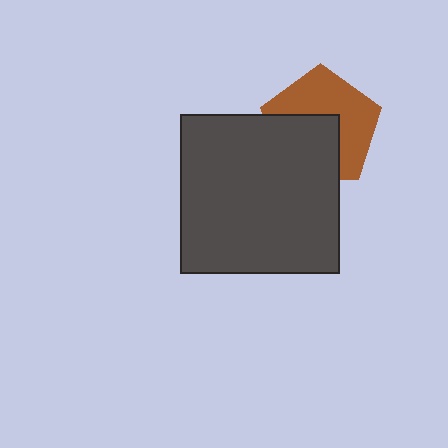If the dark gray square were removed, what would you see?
You would see the complete brown pentagon.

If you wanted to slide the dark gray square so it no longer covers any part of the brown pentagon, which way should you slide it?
Slide it toward the lower-left — that is the most direct way to separate the two shapes.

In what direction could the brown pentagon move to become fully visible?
The brown pentagon could move toward the upper-right. That would shift it out from behind the dark gray square entirely.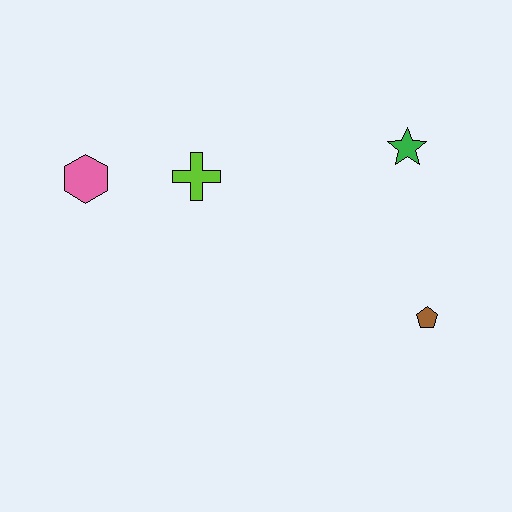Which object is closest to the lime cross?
The pink hexagon is closest to the lime cross.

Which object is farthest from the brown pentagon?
The pink hexagon is farthest from the brown pentagon.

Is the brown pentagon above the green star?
No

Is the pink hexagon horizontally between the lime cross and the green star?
No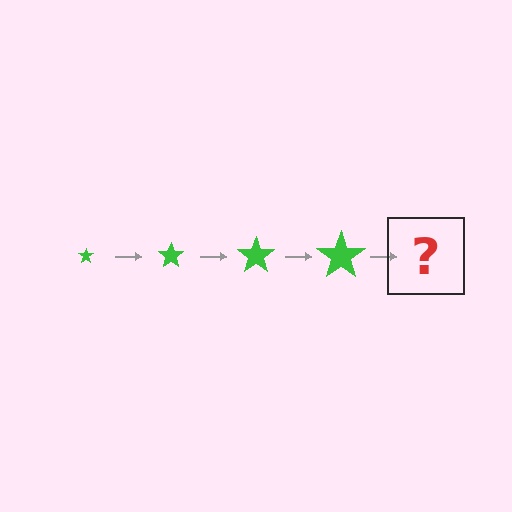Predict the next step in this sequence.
The next step is a green star, larger than the previous one.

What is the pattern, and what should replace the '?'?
The pattern is that the star gets progressively larger each step. The '?' should be a green star, larger than the previous one.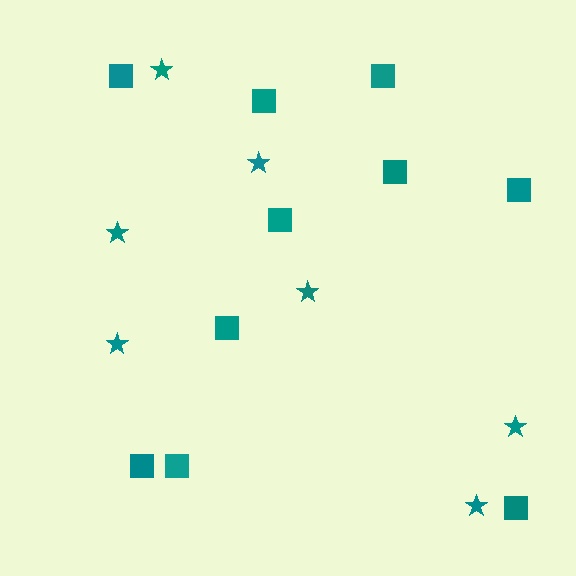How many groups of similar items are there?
There are 2 groups: one group of squares (10) and one group of stars (7).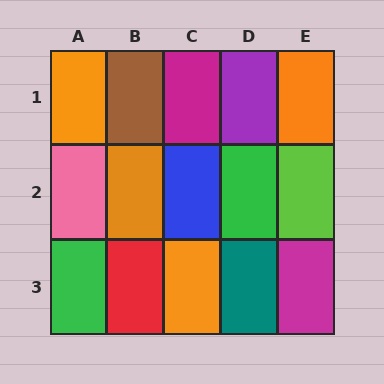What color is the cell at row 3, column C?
Orange.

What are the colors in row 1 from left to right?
Orange, brown, magenta, purple, orange.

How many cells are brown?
1 cell is brown.